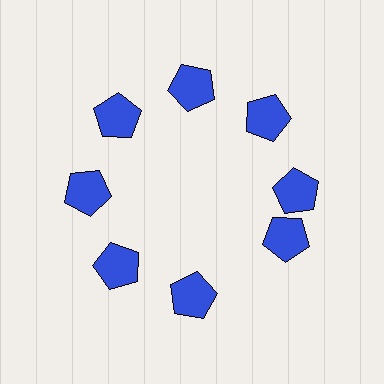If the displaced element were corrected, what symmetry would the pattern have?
It would have 8-fold rotational symmetry — the pattern would map onto itself every 45 degrees.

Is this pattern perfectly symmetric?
No. The 8 blue pentagons are arranged in a ring, but one element near the 4 o'clock position is rotated out of alignment along the ring, breaking the 8-fold rotational symmetry.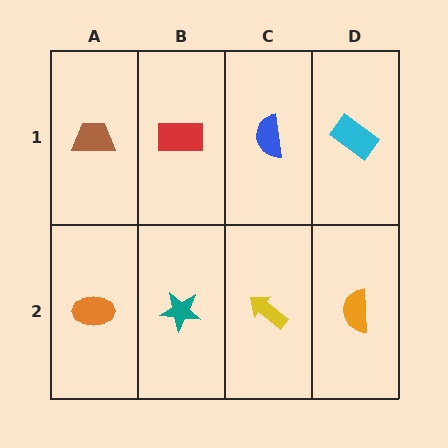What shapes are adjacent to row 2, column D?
A cyan rectangle (row 1, column D), a yellow arrow (row 2, column C).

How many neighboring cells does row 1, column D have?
2.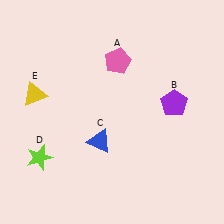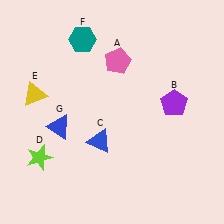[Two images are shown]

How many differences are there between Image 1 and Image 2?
There are 2 differences between the two images.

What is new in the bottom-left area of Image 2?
A blue triangle (G) was added in the bottom-left area of Image 2.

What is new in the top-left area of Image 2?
A teal hexagon (F) was added in the top-left area of Image 2.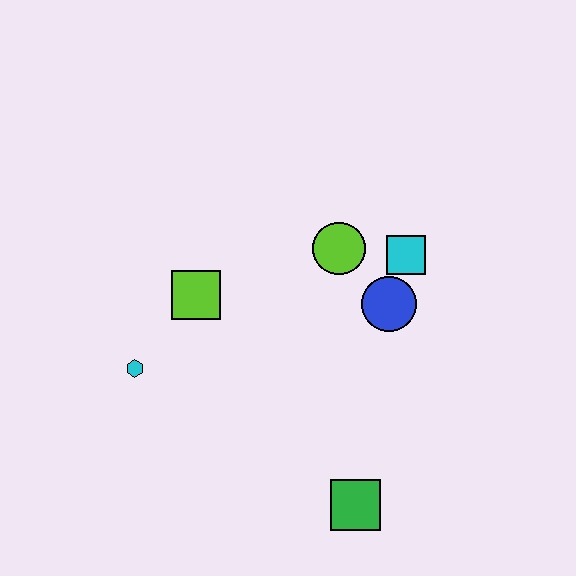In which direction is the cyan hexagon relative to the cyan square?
The cyan hexagon is to the left of the cyan square.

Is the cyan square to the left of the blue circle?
No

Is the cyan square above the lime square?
Yes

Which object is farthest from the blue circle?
The cyan hexagon is farthest from the blue circle.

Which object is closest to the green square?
The blue circle is closest to the green square.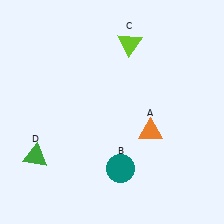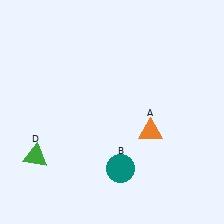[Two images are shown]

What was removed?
The lime triangle (C) was removed in Image 2.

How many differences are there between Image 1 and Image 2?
There is 1 difference between the two images.